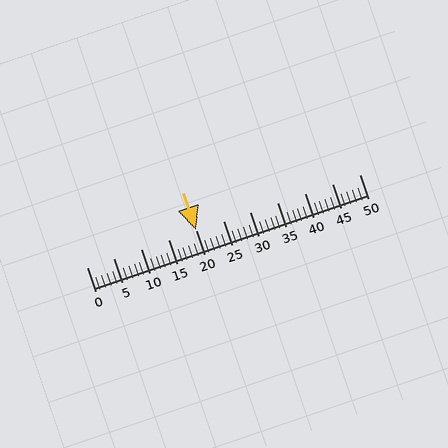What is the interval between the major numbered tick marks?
The major tick marks are spaced 5 units apart.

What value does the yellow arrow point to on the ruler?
The yellow arrow points to approximately 20.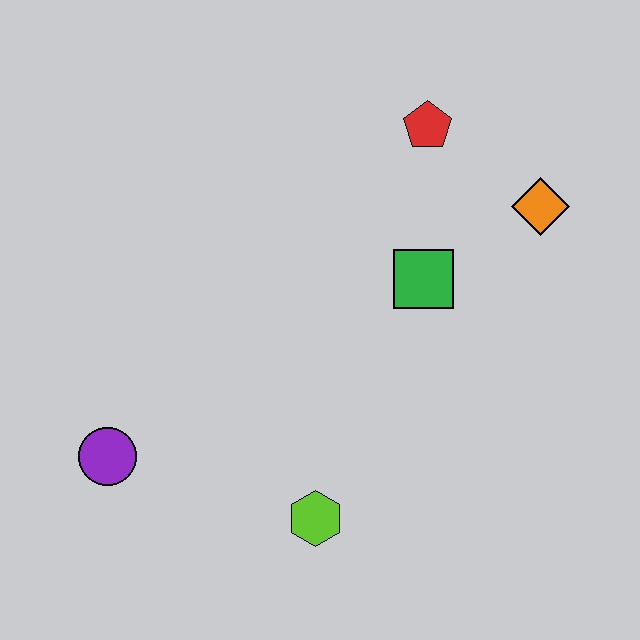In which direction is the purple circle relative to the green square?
The purple circle is to the left of the green square.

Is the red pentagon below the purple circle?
No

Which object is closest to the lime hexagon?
The purple circle is closest to the lime hexagon.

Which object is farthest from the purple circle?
The orange diamond is farthest from the purple circle.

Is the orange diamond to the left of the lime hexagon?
No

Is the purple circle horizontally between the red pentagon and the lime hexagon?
No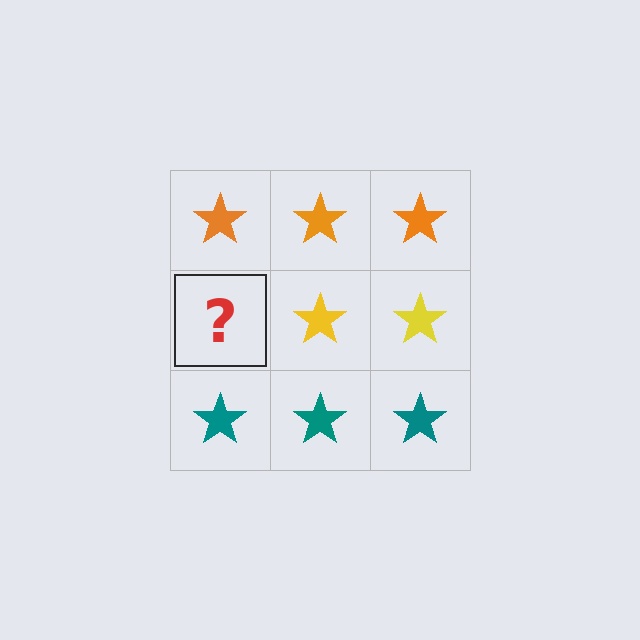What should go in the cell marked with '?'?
The missing cell should contain a yellow star.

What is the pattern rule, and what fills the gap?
The rule is that each row has a consistent color. The gap should be filled with a yellow star.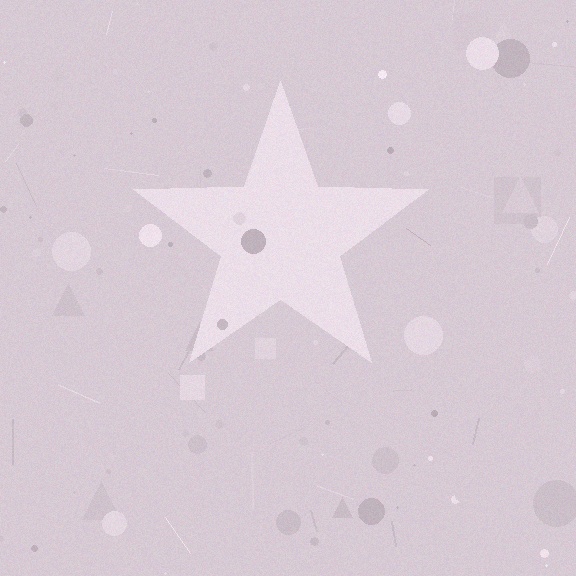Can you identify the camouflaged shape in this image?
The camouflaged shape is a star.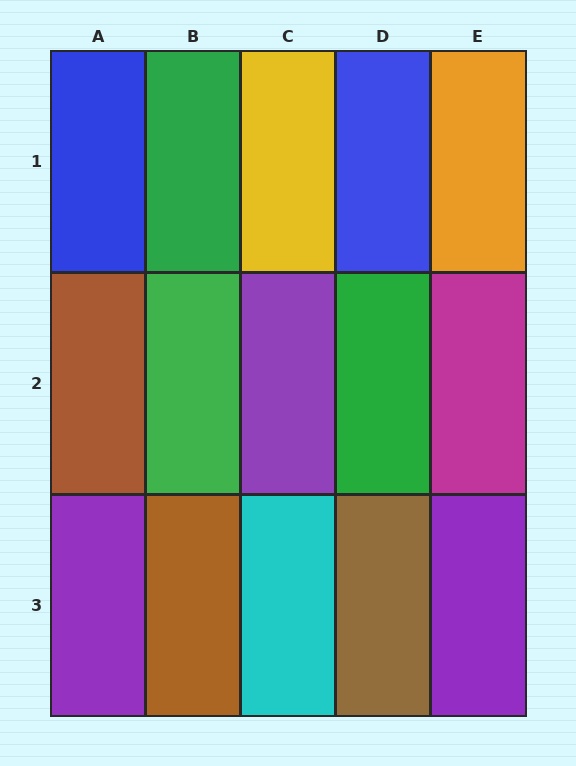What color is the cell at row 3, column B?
Brown.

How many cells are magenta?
1 cell is magenta.